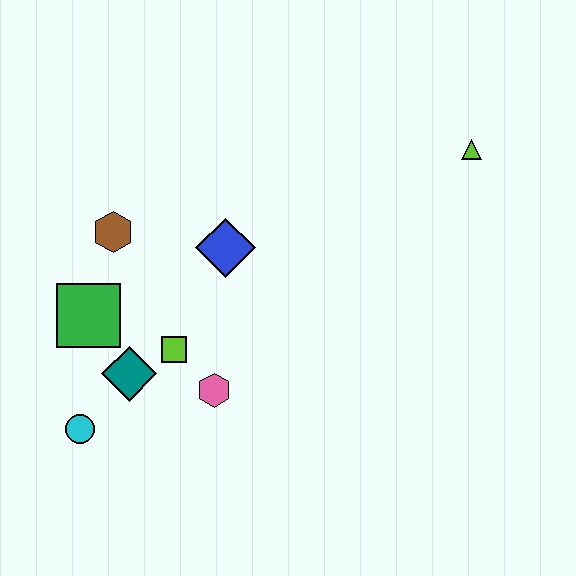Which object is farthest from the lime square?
The lime triangle is farthest from the lime square.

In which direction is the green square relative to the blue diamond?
The green square is to the left of the blue diamond.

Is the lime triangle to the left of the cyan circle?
No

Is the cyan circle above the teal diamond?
No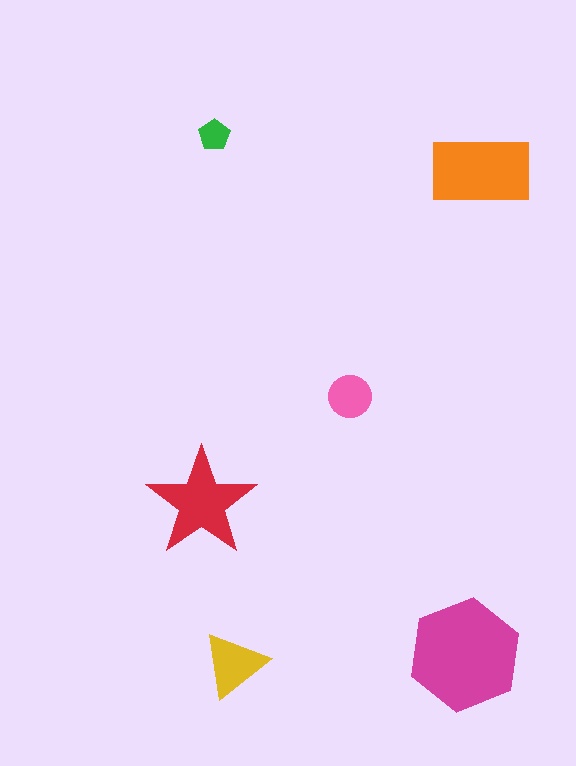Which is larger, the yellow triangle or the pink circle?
The yellow triangle.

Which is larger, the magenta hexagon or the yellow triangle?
The magenta hexagon.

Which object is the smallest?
The green pentagon.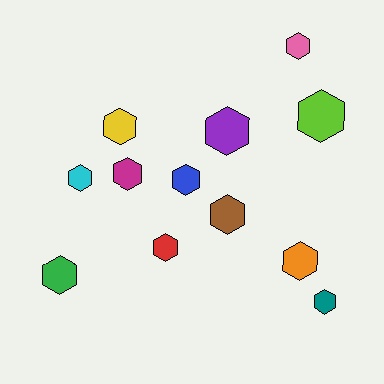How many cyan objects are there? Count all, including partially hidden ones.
There is 1 cyan object.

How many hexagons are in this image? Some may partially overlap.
There are 12 hexagons.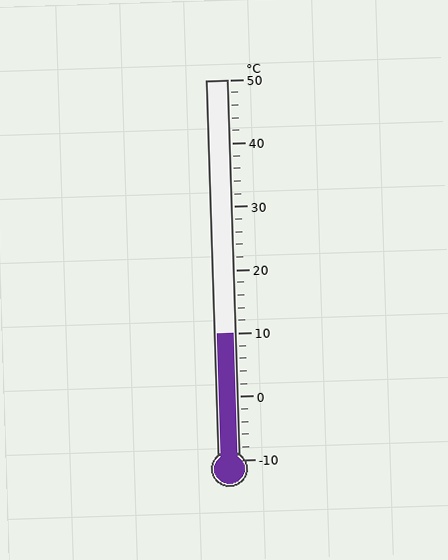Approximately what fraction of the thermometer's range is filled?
The thermometer is filled to approximately 35% of its range.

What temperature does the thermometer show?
The thermometer shows approximately 10°C.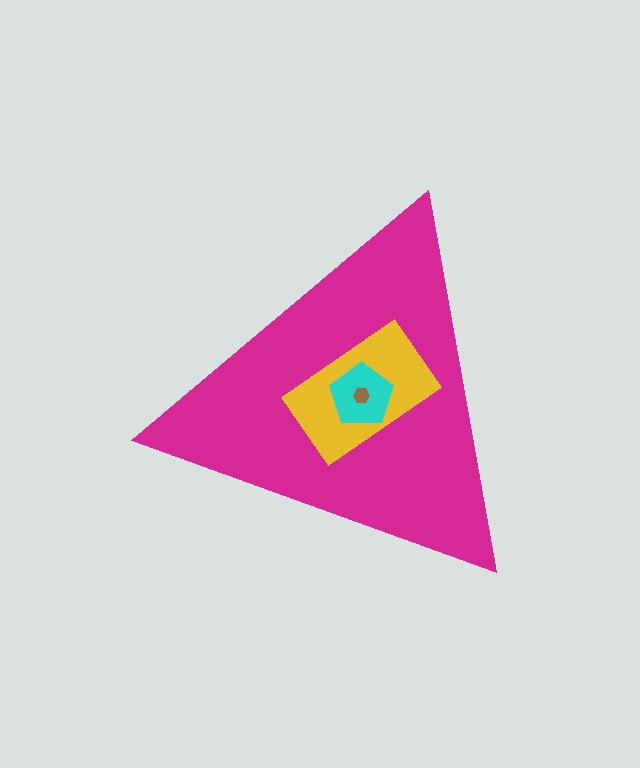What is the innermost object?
The brown hexagon.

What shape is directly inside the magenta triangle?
The yellow rectangle.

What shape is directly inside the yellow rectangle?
The cyan pentagon.